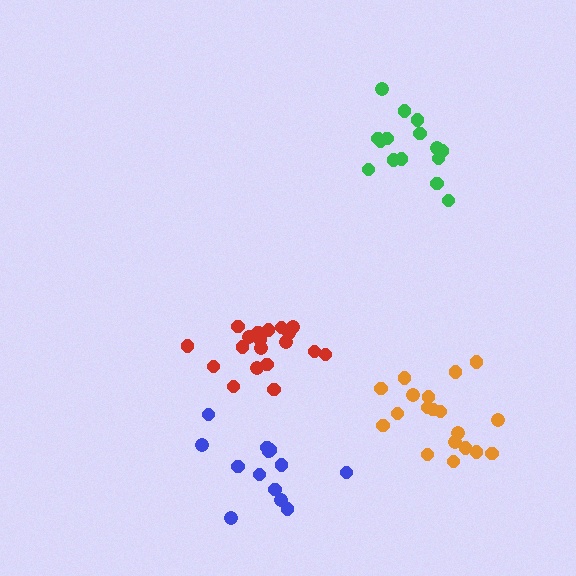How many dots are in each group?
Group 1: 13 dots, Group 2: 15 dots, Group 3: 19 dots, Group 4: 19 dots (66 total).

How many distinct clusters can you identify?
There are 4 distinct clusters.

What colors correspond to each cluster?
The clusters are colored: blue, green, red, orange.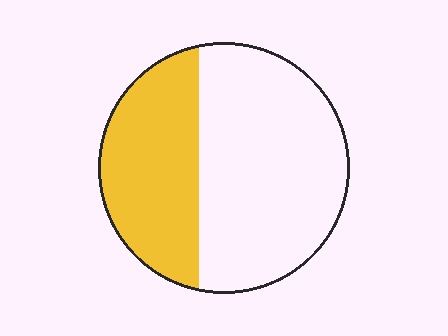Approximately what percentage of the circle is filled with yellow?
Approximately 35%.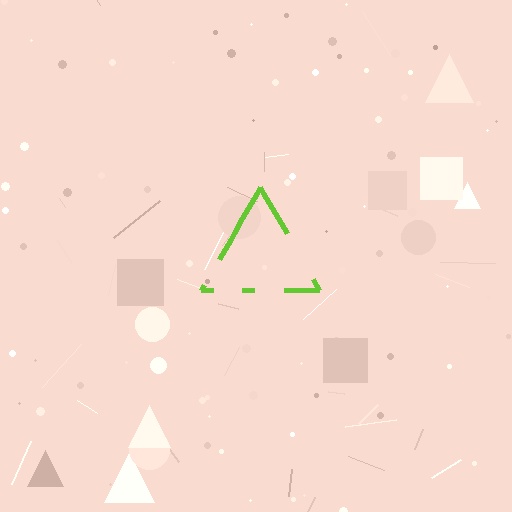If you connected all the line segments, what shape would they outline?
They would outline a triangle.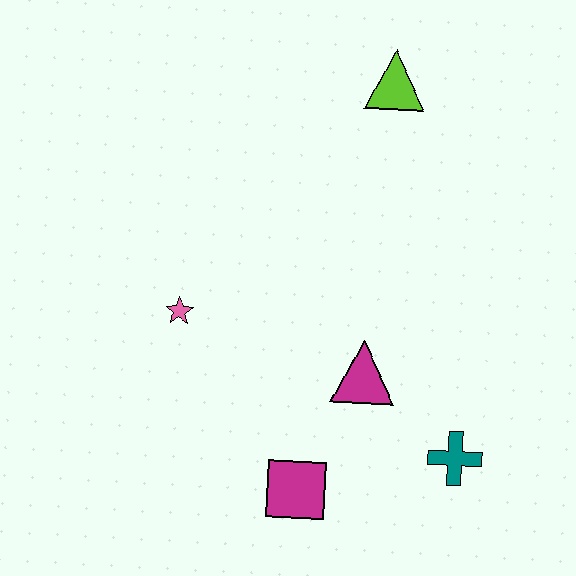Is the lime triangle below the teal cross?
No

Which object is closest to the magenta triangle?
The teal cross is closest to the magenta triangle.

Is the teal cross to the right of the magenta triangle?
Yes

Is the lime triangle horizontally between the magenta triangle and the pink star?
No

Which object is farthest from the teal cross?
The lime triangle is farthest from the teal cross.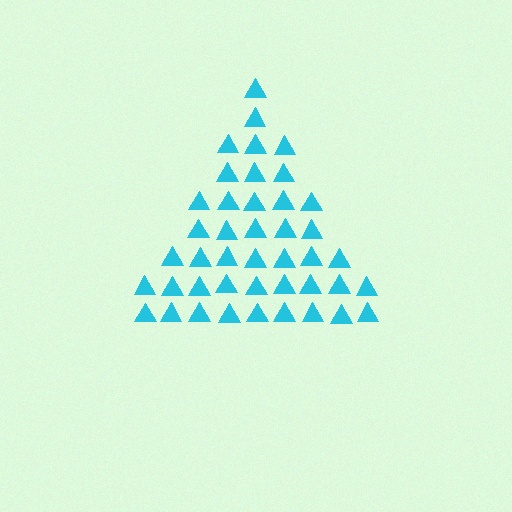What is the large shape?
The large shape is a triangle.